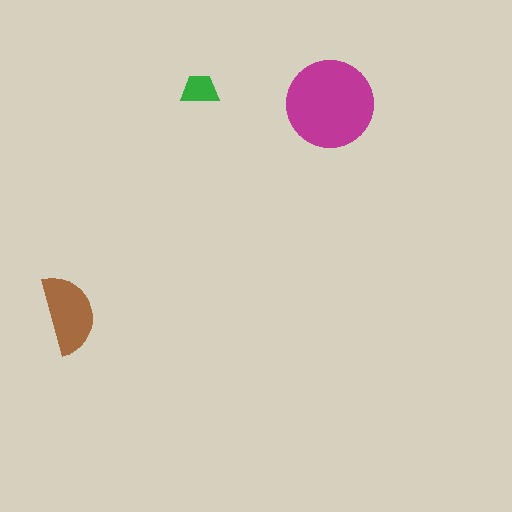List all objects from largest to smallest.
The magenta circle, the brown semicircle, the green trapezoid.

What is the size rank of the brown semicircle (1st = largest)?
2nd.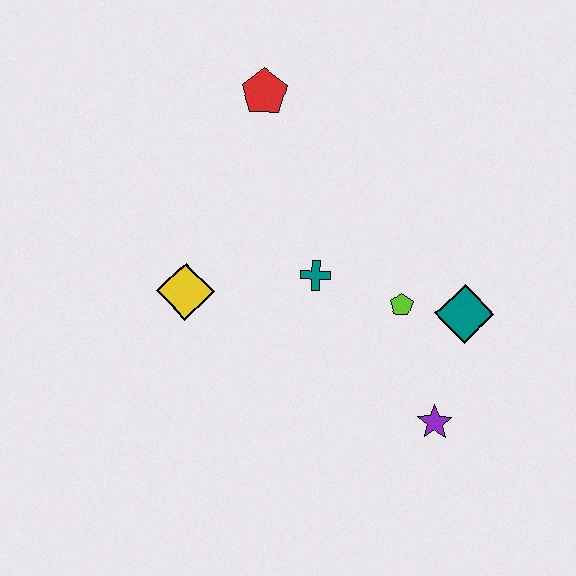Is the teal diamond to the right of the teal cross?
Yes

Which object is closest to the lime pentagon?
The teal diamond is closest to the lime pentagon.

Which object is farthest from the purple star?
The red pentagon is farthest from the purple star.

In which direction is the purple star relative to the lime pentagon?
The purple star is below the lime pentagon.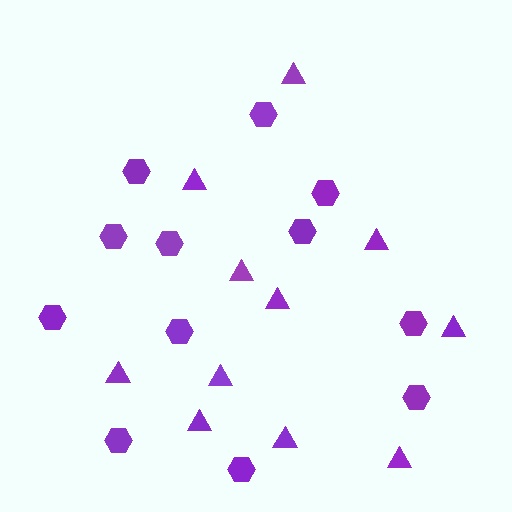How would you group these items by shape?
There are 2 groups: one group of triangles (11) and one group of hexagons (12).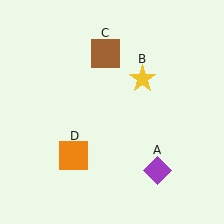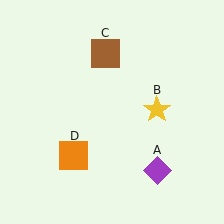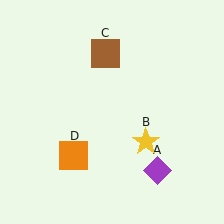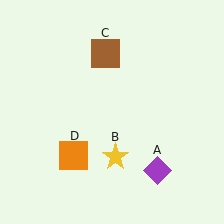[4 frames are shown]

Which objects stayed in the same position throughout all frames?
Purple diamond (object A) and brown square (object C) and orange square (object D) remained stationary.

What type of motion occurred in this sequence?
The yellow star (object B) rotated clockwise around the center of the scene.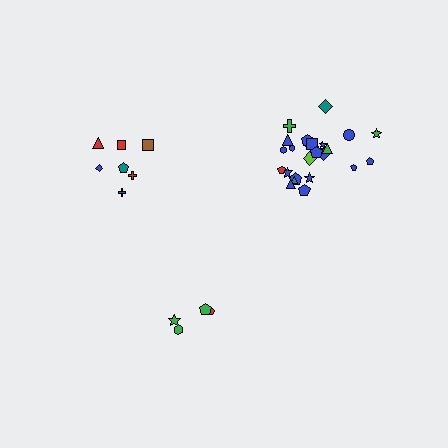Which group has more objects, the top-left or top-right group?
The top-right group.